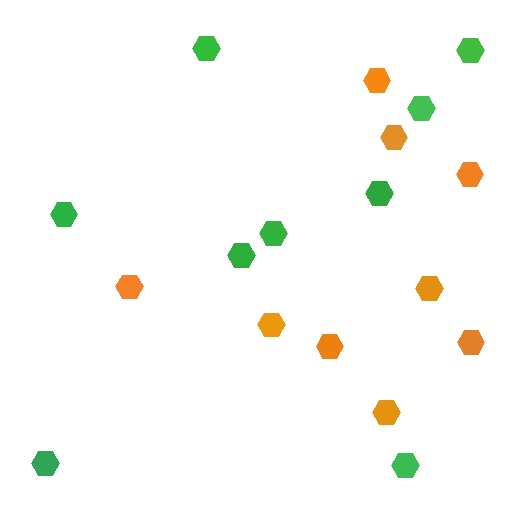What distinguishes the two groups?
There are 2 groups: one group of orange hexagons (9) and one group of green hexagons (9).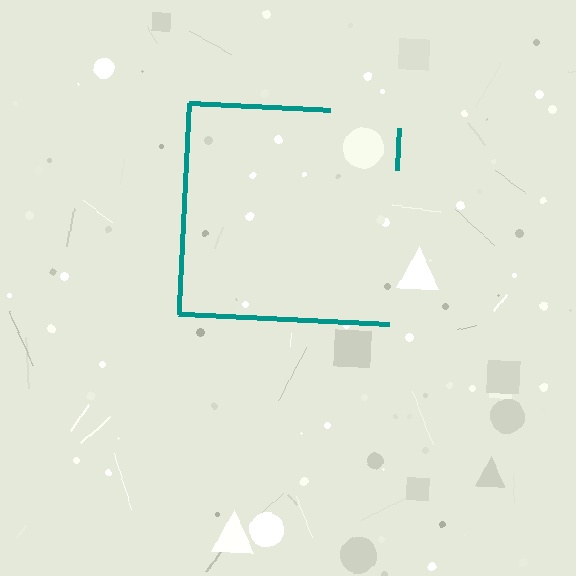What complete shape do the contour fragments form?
The contour fragments form a square.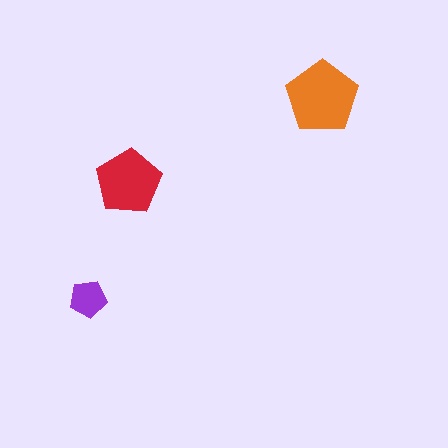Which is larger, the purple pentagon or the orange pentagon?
The orange one.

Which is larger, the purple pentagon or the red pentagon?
The red one.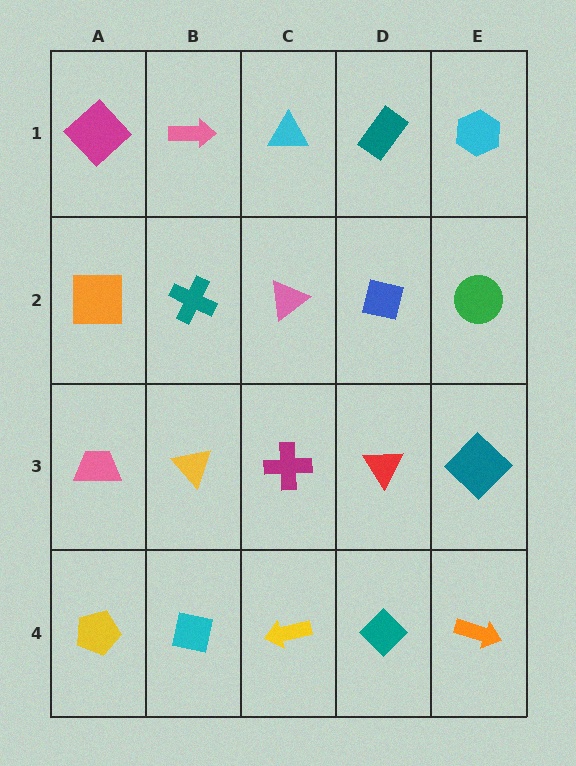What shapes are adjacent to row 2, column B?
A pink arrow (row 1, column B), a yellow triangle (row 3, column B), an orange square (row 2, column A), a pink triangle (row 2, column C).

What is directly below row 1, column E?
A green circle.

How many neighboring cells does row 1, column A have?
2.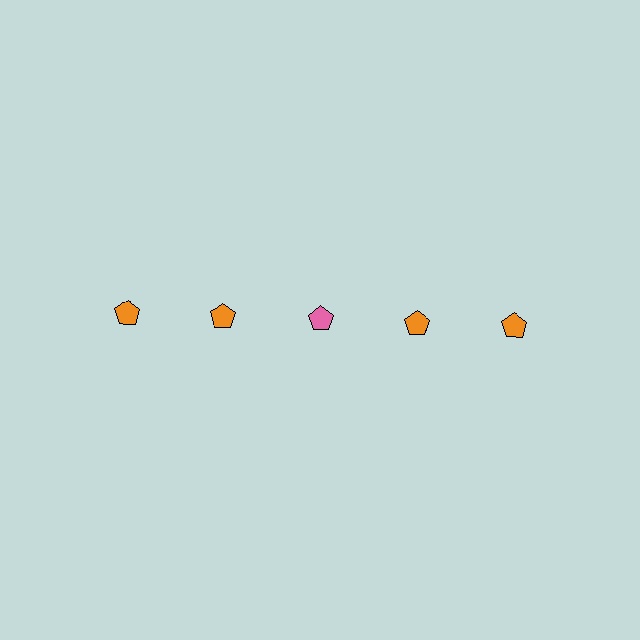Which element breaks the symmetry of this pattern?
The pink pentagon in the top row, center column breaks the symmetry. All other shapes are orange pentagons.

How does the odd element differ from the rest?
It has a different color: pink instead of orange.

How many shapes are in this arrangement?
There are 5 shapes arranged in a grid pattern.